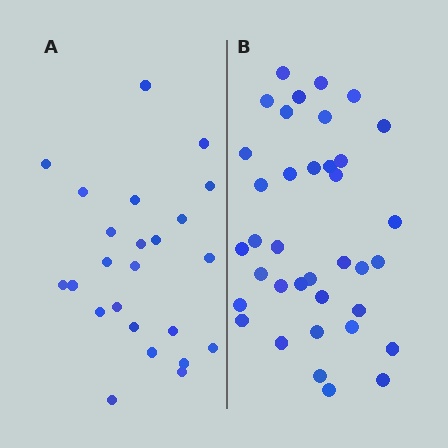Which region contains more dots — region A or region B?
Region B (the right region) has more dots.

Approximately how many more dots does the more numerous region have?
Region B has approximately 15 more dots than region A.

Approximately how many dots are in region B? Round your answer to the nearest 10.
About 40 dots. (The exact count is 37, which rounds to 40.)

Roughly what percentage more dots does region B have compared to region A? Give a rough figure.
About 55% more.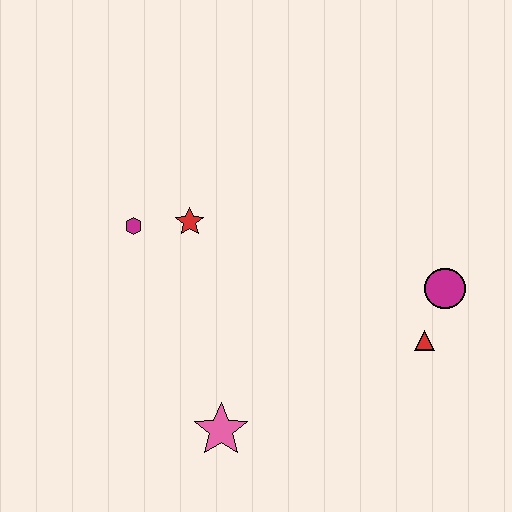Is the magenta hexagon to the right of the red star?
No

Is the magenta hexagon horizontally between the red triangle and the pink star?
No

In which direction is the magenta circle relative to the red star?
The magenta circle is to the right of the red star.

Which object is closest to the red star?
The magenta hexagon is closest to the red star.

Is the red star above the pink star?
Yes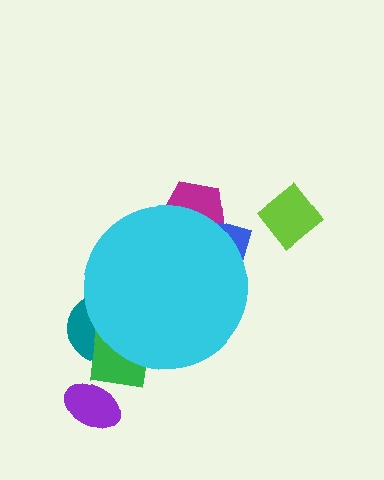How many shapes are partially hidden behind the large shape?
4 shapes are partially hidden.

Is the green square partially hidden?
Yes, the green square is partially hidden behind the cyan circle.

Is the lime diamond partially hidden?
No, the lime diamond is fully visible.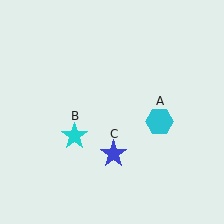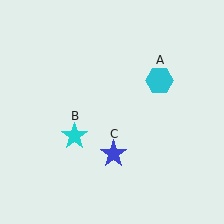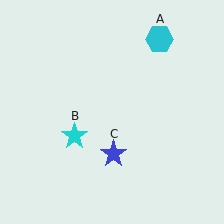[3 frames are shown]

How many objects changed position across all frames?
1 object changed position: cyan hexagon (object A).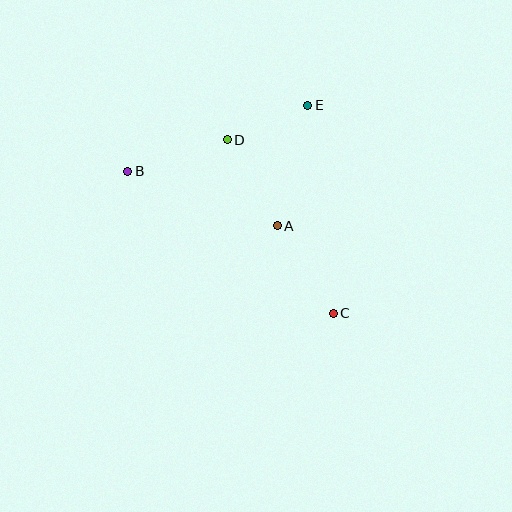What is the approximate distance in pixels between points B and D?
The distance between B and D is approximately 104 pixels.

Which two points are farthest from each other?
Points B and C are farthest from each other.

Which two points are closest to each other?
Points D and E are closest to each other.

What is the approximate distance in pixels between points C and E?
The distance between C and E is approximately 210 pixels.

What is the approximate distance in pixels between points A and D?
The distance between A and D is approximately 99 pixels.